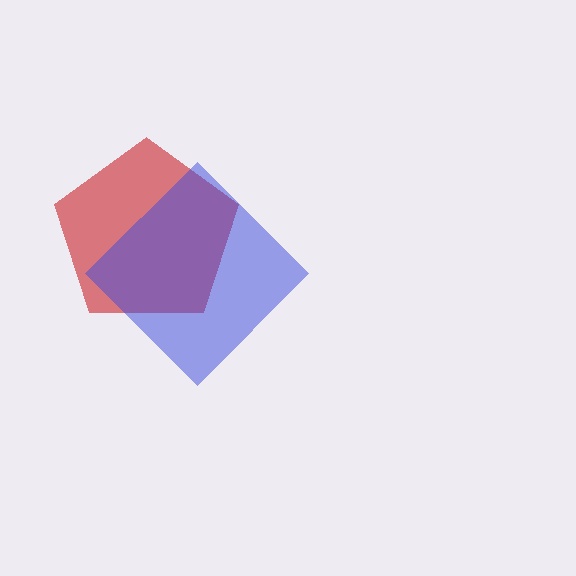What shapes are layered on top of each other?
The layered shapes are: a red pentagon, a blue diamond.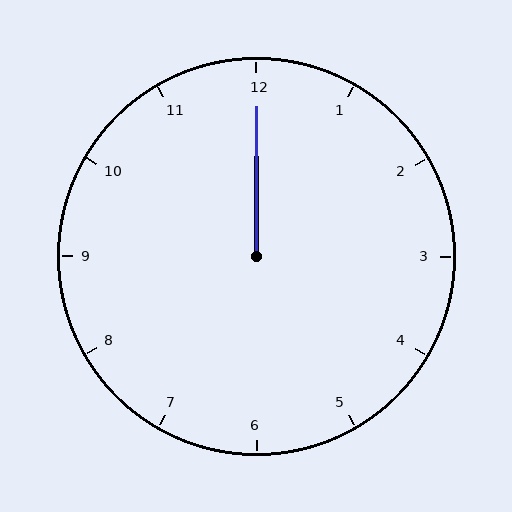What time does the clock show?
12:00.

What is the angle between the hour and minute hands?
Approximately 0 degrees.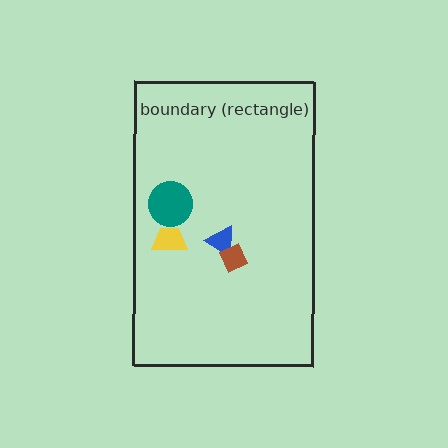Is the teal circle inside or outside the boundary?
Inside.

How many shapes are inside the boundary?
4 inside, 0 outside.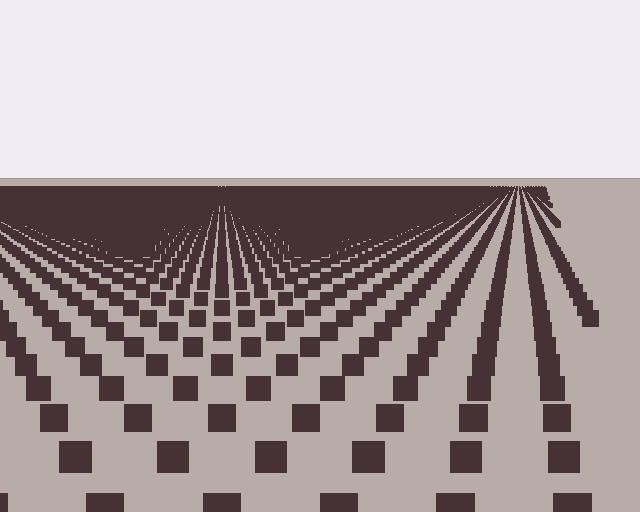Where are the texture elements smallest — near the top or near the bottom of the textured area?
Near the top.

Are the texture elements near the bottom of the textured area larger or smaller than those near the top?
Larger. Near the bottom, elements are closer to the viewer and appear at a bigger on-screen size.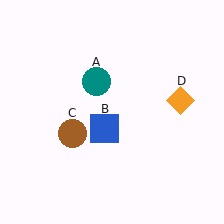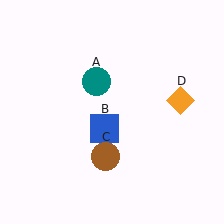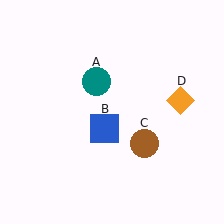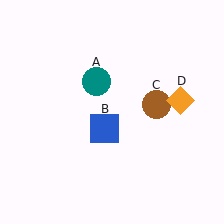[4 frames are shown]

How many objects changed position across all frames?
1 object changed position: brown circle (object C).